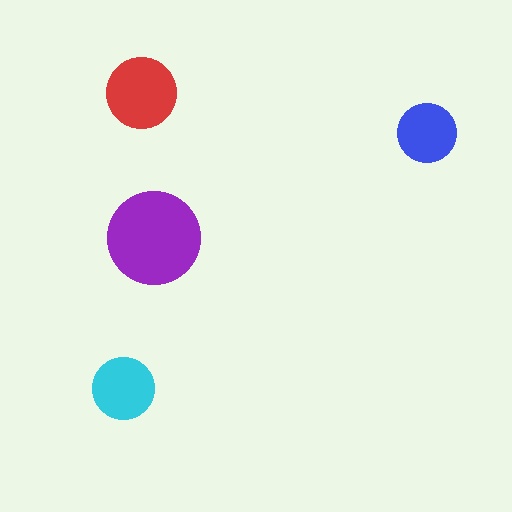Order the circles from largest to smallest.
the purple one, the red one, the cyan one, the blue one.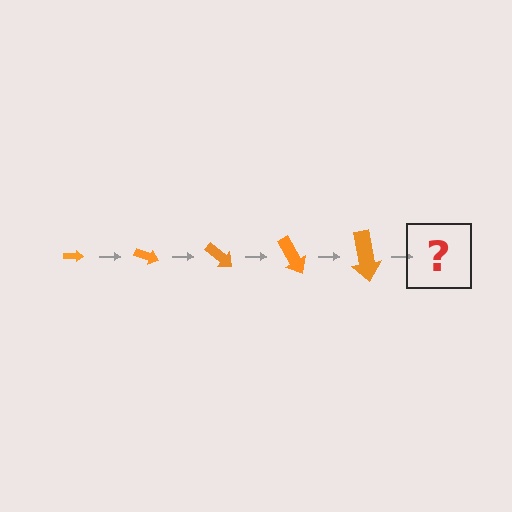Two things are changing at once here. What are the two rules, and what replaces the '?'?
The two rules are that the arrow grows larger each step and it rotates 20 degrees each step. The '?' should be an arrow, larger than the previous one and rotated 100 degrees from the start.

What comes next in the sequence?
The next element should be an arrow, larger than the previous one and rotated 100 degrees from the start.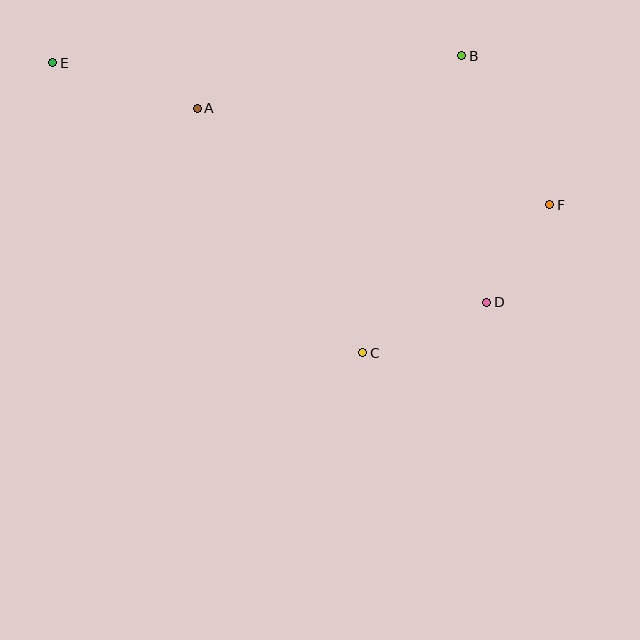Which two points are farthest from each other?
Points E and F are farthest from each other.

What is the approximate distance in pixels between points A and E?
The distance between A and E is approximately 151 pixels.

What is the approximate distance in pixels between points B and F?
The distance between B and F is approximately 173 pixels.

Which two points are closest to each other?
Points D and F are closest to each other.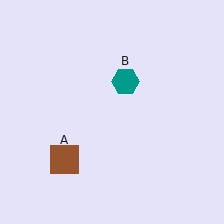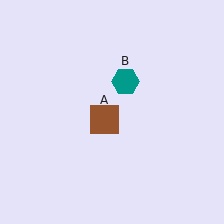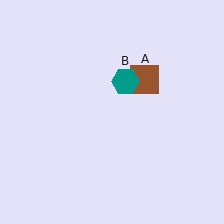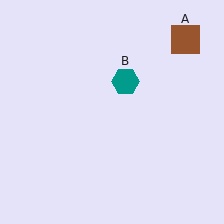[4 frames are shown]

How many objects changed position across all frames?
1 object changed position: brown square (object A).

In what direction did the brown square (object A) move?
The brown square (object A) moved up and to the right.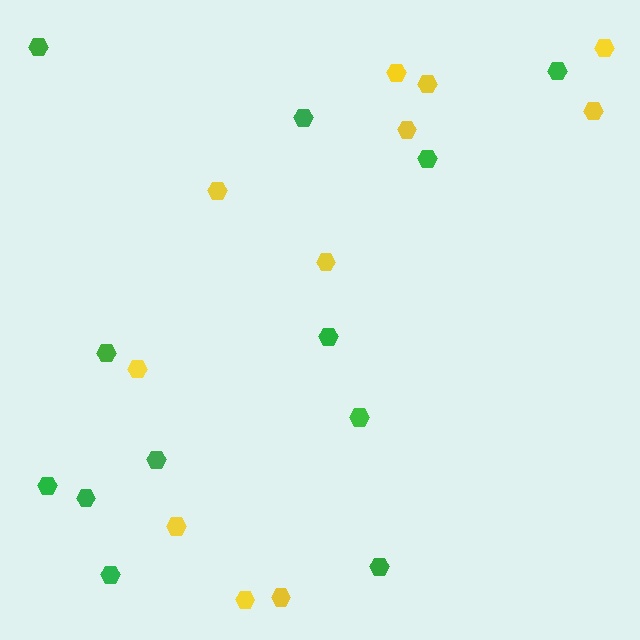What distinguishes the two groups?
There are 2 groups: one group of green hexagons (12) and one group of yellow hexagons (11).